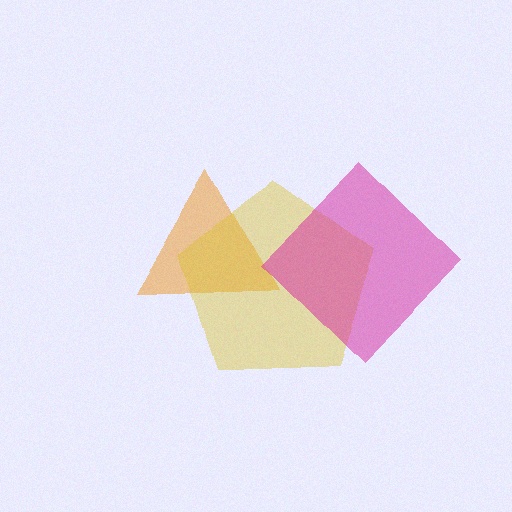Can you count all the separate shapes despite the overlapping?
Yes, there are 3 separate shapes.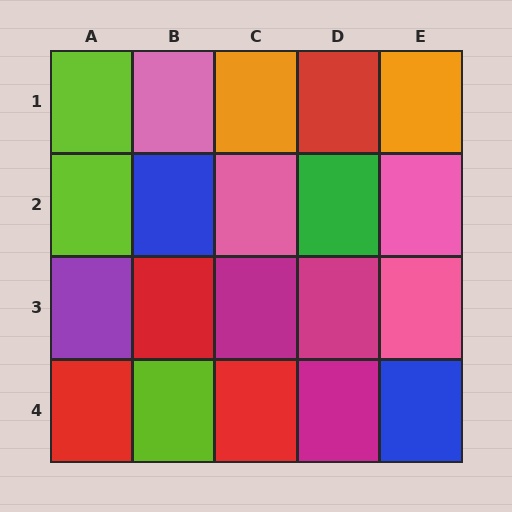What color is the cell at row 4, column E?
Blue.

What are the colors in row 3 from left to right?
Purple, red, magenta, magenta, pink.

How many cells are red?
4 cells are red.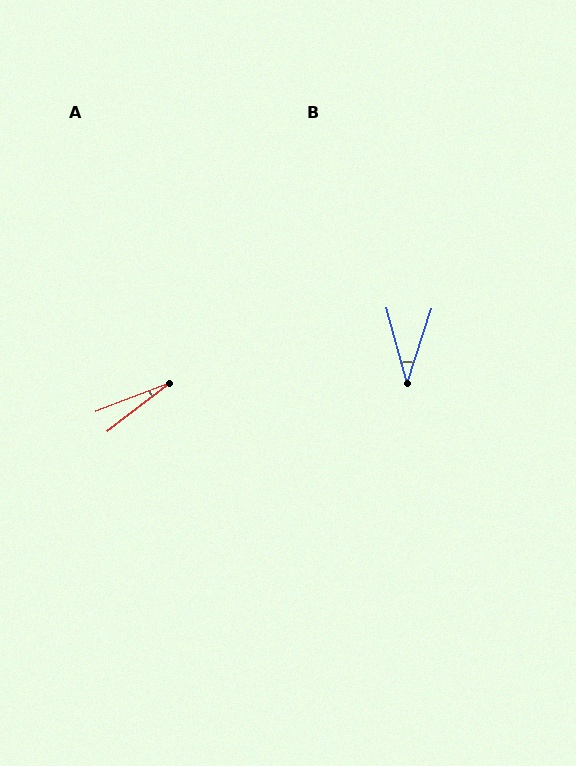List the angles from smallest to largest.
A (16°), B (33°).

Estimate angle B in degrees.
Approximately 33 degrees.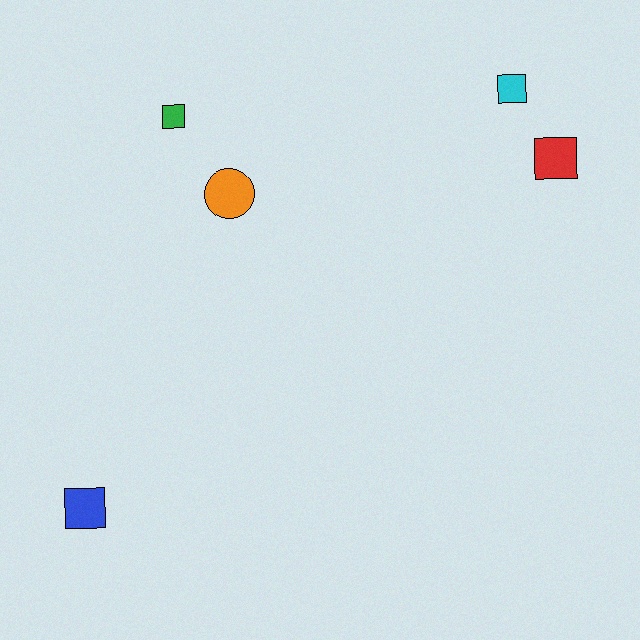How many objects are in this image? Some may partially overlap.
There are 5 objects.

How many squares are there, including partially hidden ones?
There are 4 squares.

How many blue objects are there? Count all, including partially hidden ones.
There is 1 blue object.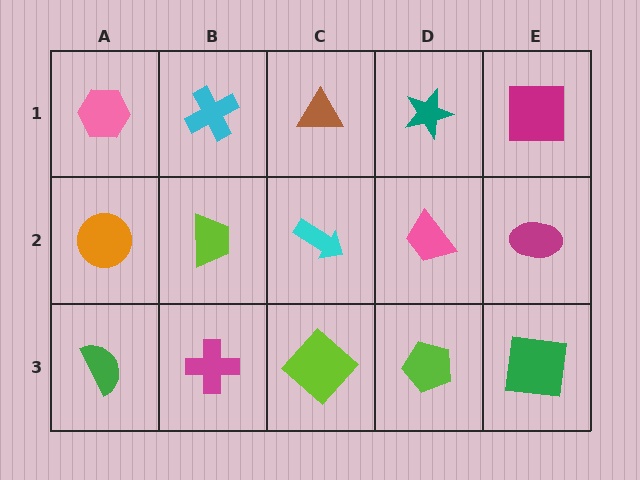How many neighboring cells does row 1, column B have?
3.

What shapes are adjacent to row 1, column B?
A lime trapezoid (row 2, column B), a pink hexagon (row 1, column A), a brown triangle (row 1, column C).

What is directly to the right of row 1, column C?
A teal star.